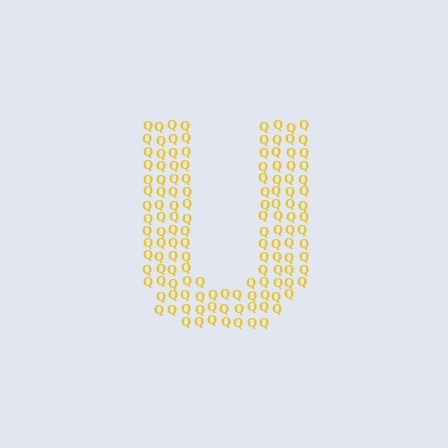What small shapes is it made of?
It is made of small letter Q's.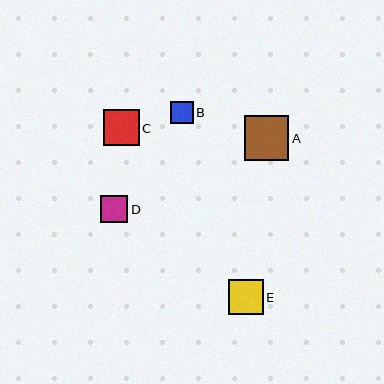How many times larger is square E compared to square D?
Square E is approximately 1.3 times the size of square D.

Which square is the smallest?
Square B is the smallest with a size of approximately 23 pixels.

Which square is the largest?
Square A is the largest with a size of approximately 45 pixels.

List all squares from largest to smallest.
From largest to smallest: A, C, E, D, B.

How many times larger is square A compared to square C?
Square A is approximately 1.3 times the size of square C.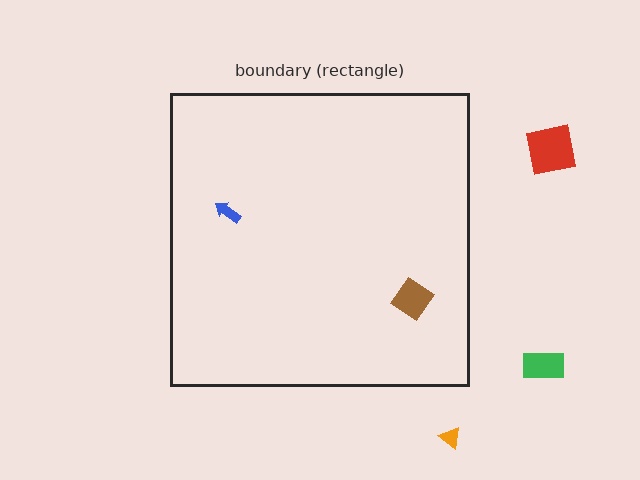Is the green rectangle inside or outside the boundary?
Outside.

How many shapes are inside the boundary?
2 inside, 3 outside.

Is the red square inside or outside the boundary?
Outside.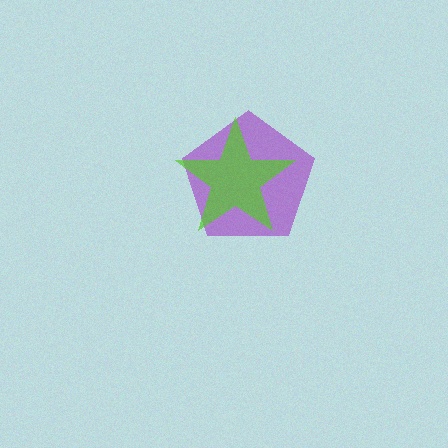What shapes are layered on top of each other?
The layered shapes are: a purple pentagon, a lime star.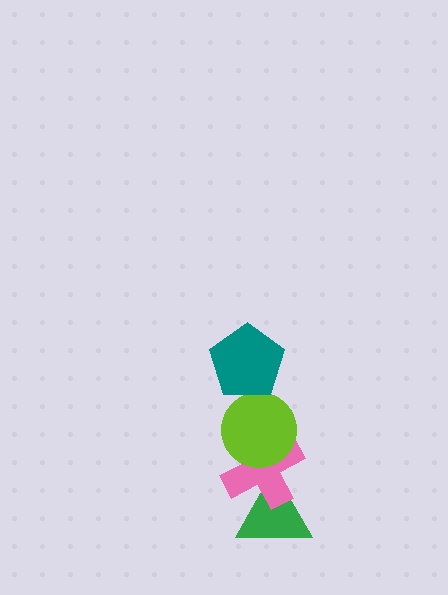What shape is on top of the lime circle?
The teal pentagon is on top of the lime circle.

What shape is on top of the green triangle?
The pink cross is on top of the green triangle.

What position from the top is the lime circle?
The lime circle is 2nd from the top.